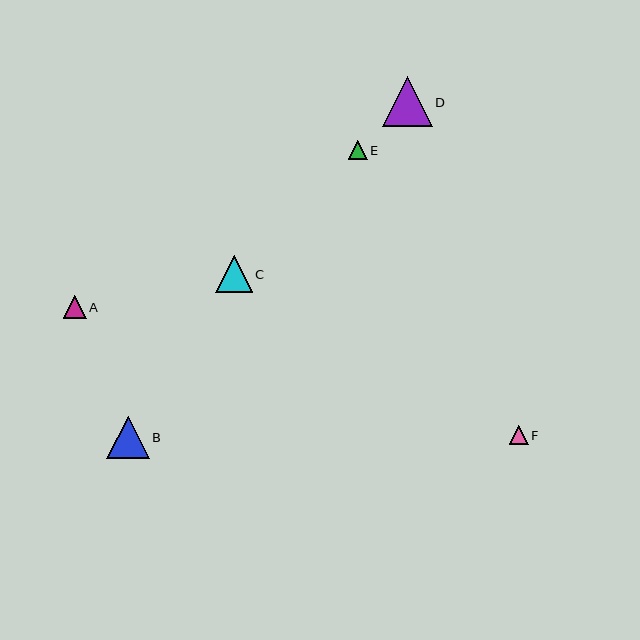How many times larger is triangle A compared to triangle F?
Triangle A is approximately 1.2 times the size of triangle F.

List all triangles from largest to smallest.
From largest to smallest: D, B, C, A, E, F.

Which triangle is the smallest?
Triangle F is the smallest with a size of approximately 19 pixels.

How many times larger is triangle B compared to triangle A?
Triangle B is approximately 1.8 times the size of triangle A.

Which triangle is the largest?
Triangle D is the largest with a size of approximately 50 pixels.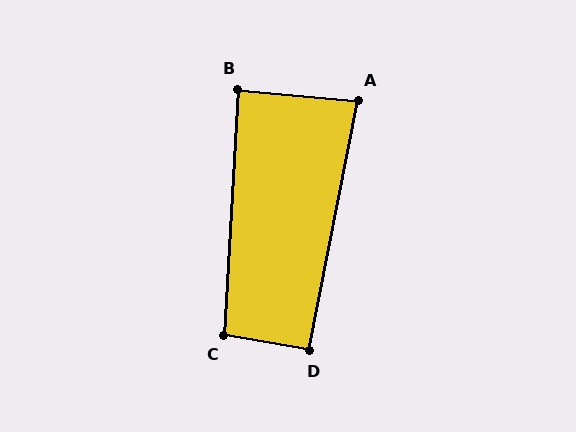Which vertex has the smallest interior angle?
A, at approximately 84 degrees.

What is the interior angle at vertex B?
Approximately 89 degrees (approximately right).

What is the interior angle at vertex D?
Approximately 91 degrees (approximately right).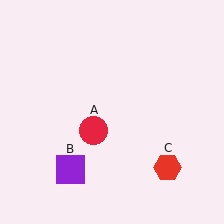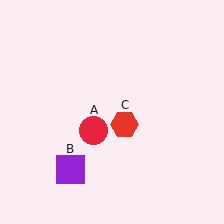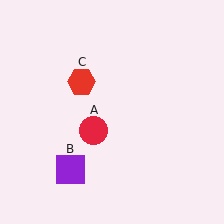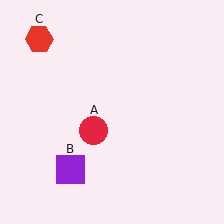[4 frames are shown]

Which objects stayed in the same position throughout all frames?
Red circle (object A) and purple square (object B) remained stationary.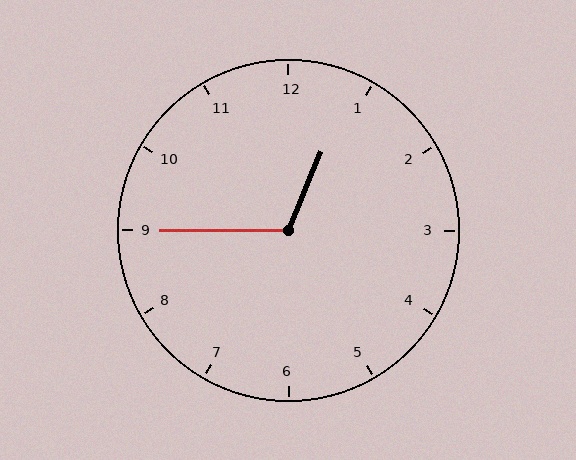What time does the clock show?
12:45.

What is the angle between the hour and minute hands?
Approximately 112 degrees.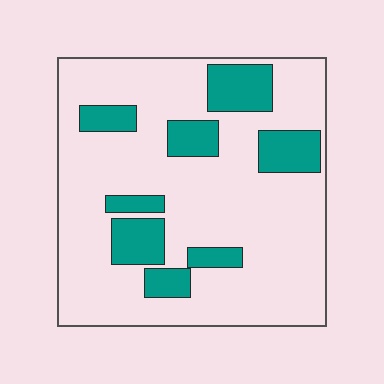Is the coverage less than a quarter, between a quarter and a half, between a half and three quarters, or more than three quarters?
Less than a quarter.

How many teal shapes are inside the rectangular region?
8.